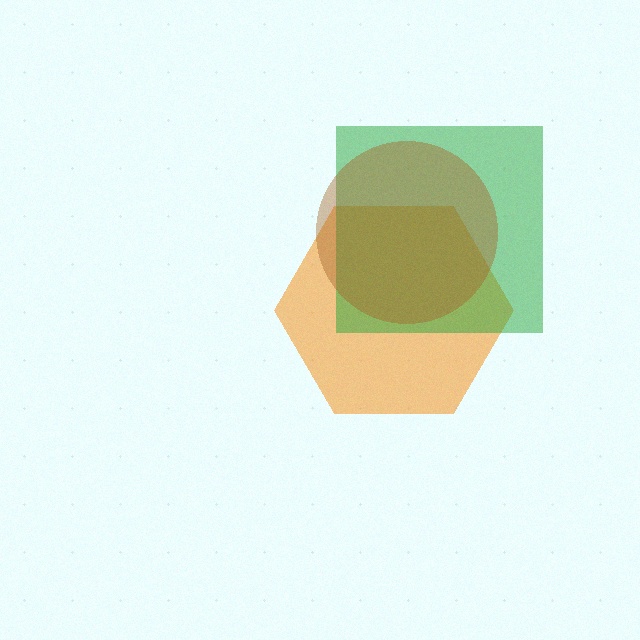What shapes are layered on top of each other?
The layered shapes are: an orange hexagon, a green square, a brown circle.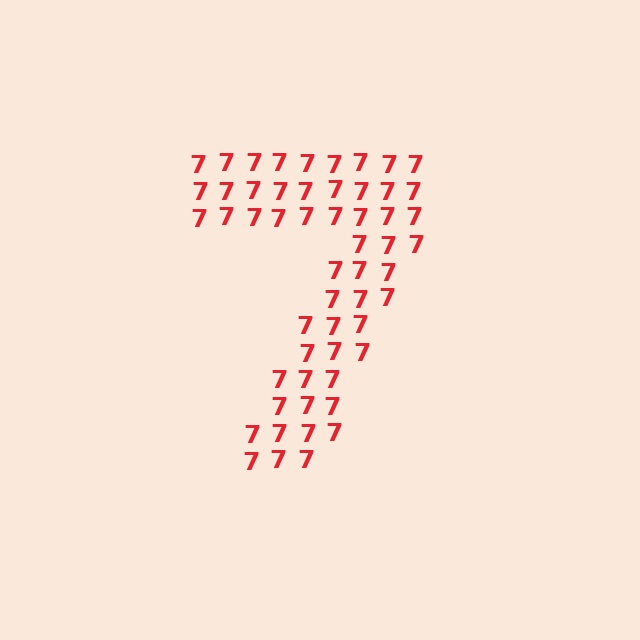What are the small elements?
The small elements are digit 7's.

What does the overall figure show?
The overall figure shows the digit 7.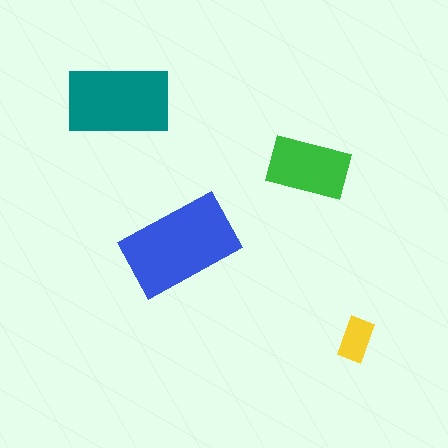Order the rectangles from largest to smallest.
the blue one, the teal one, the green one, the yellow one.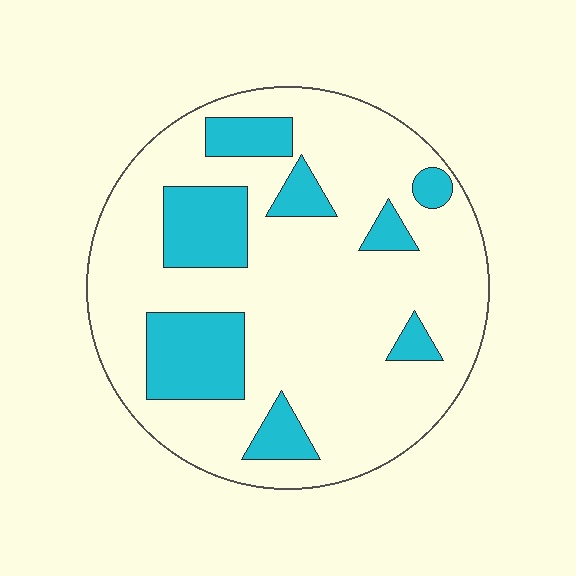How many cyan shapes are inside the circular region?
8.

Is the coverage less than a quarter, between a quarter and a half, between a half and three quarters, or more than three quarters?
Less than a quarter.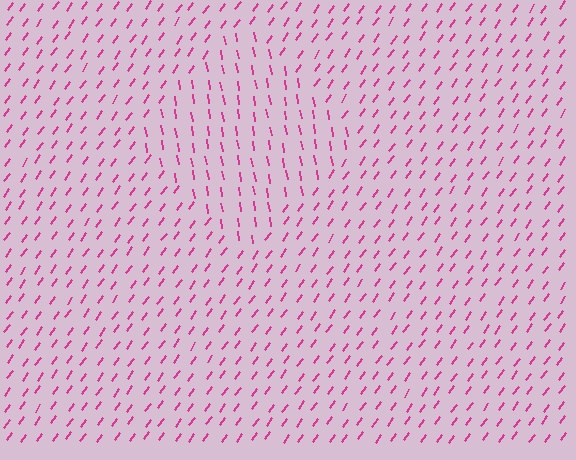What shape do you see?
I see a diamond.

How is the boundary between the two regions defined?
The boundary is defined purely by a change in line orientation (approximately 45 degrees difference). All lines are the same color and thickness.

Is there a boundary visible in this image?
Yes, there is a texture boundary formed by a change in line orientation.